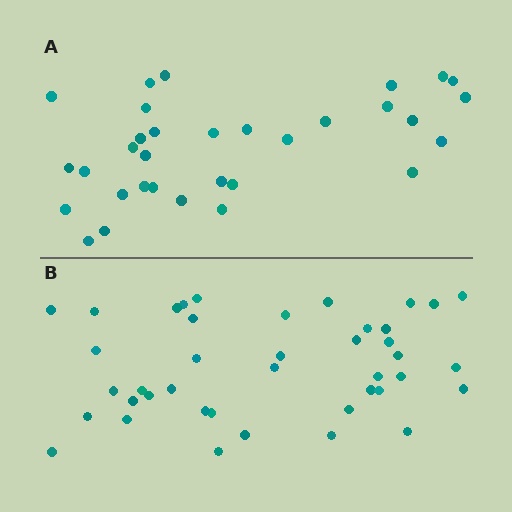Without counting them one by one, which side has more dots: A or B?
Region B (the bottom region) has more dots.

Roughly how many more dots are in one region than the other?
Region B has roughly 8 or so more dots than region A.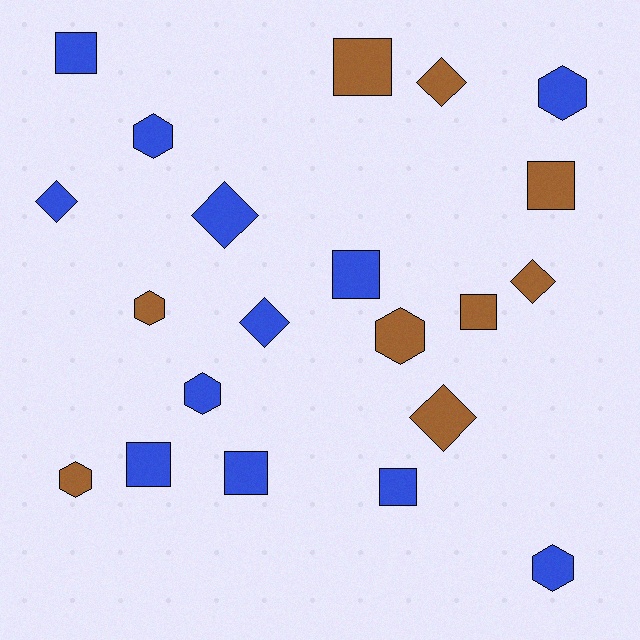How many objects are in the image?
There are 21 objects.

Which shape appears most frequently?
Square, with 8 objects.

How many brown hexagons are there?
There are 3 brown hexagons.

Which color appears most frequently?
Blue, with 12 objects.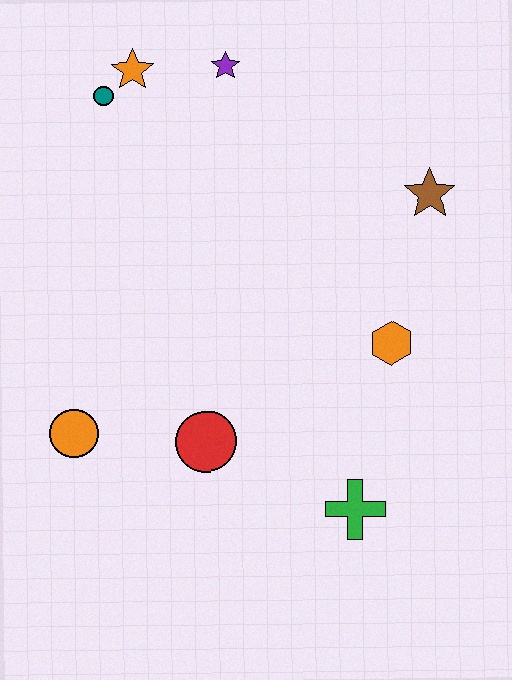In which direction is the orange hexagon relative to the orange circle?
The orange hexagon is to the right of the orange circle.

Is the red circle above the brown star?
No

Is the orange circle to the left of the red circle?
Yes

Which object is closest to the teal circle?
The orange star is closest to the teal circle.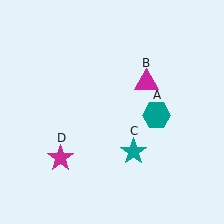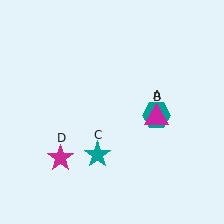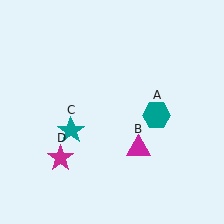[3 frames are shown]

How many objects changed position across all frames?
2 objects changed position: magenta triangle (object B), teal star (object C).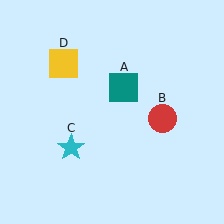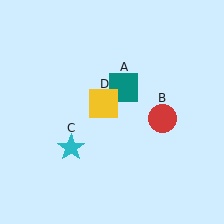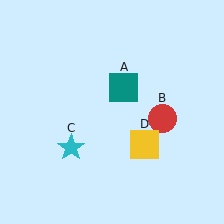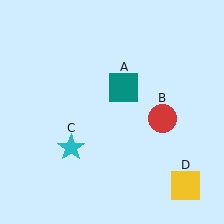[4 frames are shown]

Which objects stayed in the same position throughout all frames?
Teal square (object A) and red circle (object B) and cyan star (object C) remained stationary.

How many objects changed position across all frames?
1 object changed position: yellow square (object D).